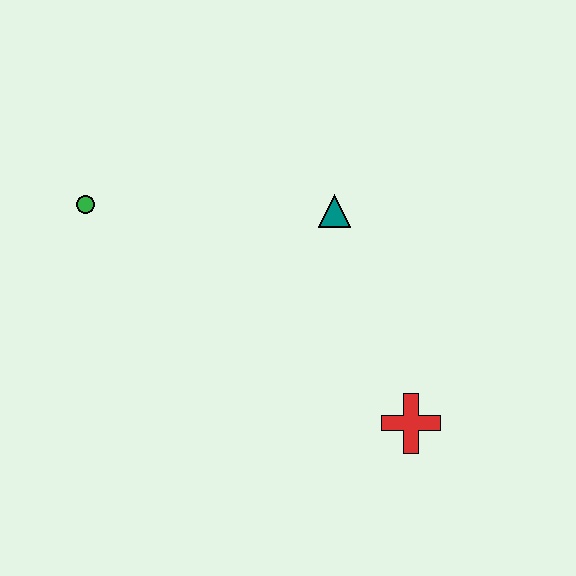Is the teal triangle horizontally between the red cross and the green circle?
Yes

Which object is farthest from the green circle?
The red cross is farthest from the green circle.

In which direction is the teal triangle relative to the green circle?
The teal triangle is to the right of the green circle.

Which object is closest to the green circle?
The teal triangle is closest to the green circle.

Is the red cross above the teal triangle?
No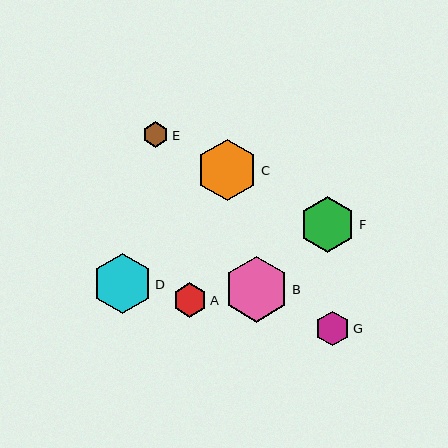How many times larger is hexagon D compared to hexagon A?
Hexagon D is approximately 1.8 times the size of hexagon A.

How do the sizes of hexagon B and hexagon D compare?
Hexagon B and hexagon D are approximately the same size.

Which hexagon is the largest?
Hexagon B is the largest with a size of approximately 66 pixels.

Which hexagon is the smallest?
Hexagon E is the smallest with a size of approximately 25 pixels.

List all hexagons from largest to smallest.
From largest to smallest: B, C, D, F, G, A, E.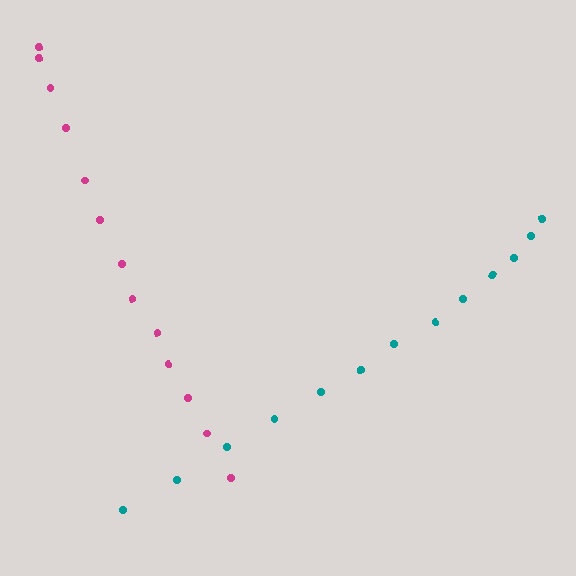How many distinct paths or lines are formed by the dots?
There are 2 distinct paths.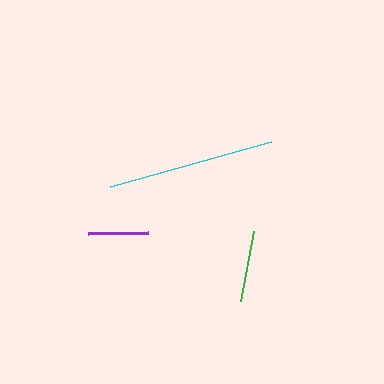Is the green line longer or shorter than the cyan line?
The cyan line is longer than the green line.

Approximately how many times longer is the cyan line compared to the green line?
The cyan line is approximately 2.3 times the length of the green line.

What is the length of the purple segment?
The purple segment is approximately 61 pixels long.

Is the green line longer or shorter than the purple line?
The green line is longer than the purple line.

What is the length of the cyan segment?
The cyan segment is approximately 167 pixels long.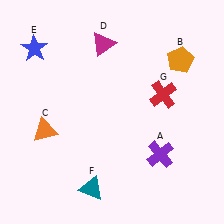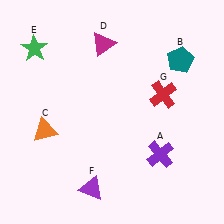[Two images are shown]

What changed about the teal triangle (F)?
In Image 1, F is teal. In Image 2, it changed to purple.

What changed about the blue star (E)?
In Image 1, E is blue. In Image 2, it changed to green.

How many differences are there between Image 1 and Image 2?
There are 3 differences between the two images.